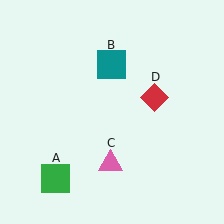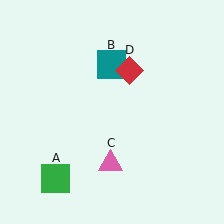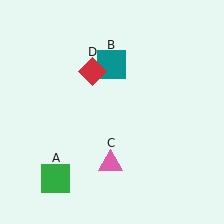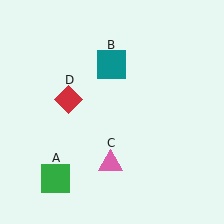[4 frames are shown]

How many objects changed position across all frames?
1 object changed position: red diamond (object D).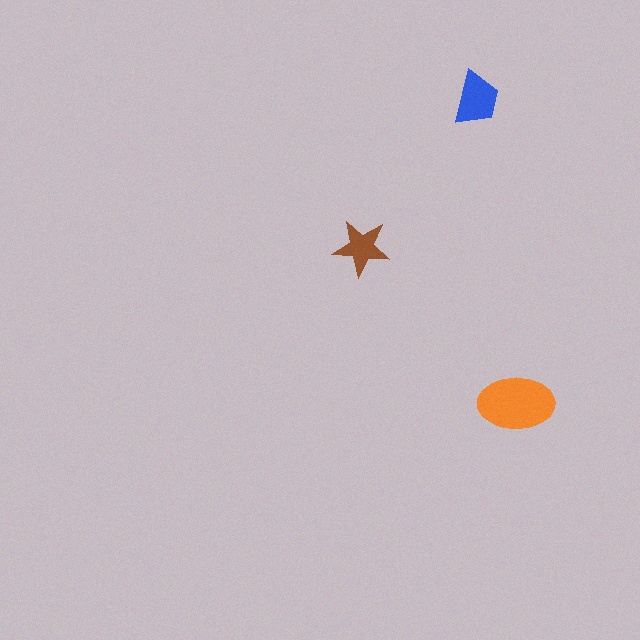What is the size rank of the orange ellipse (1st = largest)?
1st.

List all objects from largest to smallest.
The orange ellipse, the blue trapezoid, the brown star.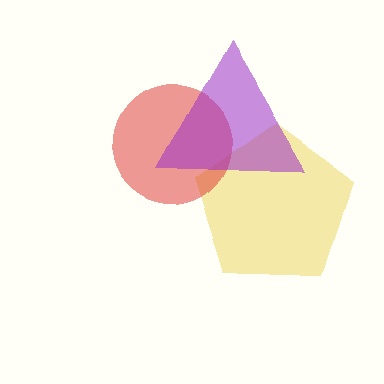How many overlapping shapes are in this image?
There are 3 overlapping shapes in the image.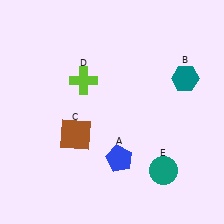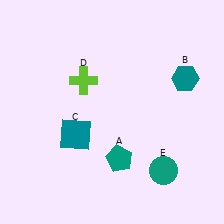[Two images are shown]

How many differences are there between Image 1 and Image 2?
There are 2 differences between the two images.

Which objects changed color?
A changed from blue to teal. C changed from brown to teal.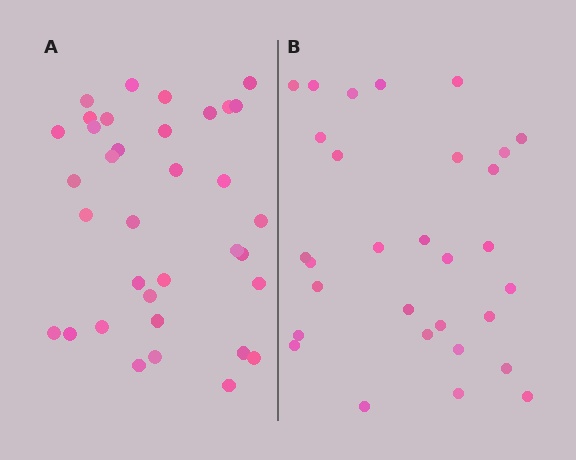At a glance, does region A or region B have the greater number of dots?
Region A (the left region) has more dots.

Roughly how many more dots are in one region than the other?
Region A has about 5 more dots than region B.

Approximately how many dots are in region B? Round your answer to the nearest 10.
About 30 dots.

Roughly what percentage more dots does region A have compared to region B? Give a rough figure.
About 15% more.